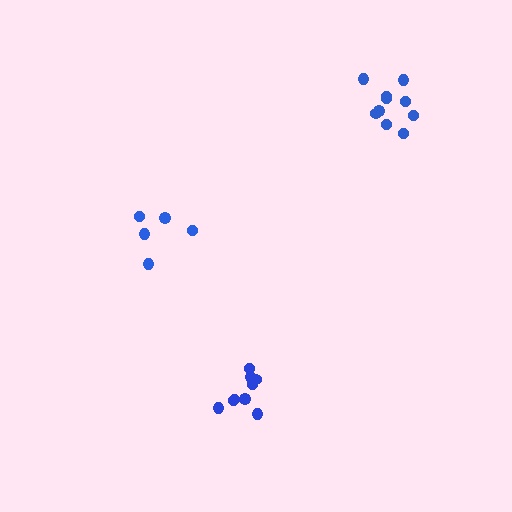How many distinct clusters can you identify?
There are 3 distinct clusters.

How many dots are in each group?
Group 1: 10 dots, Group 2: 5 dots, Group 3: 9 dots (24 total).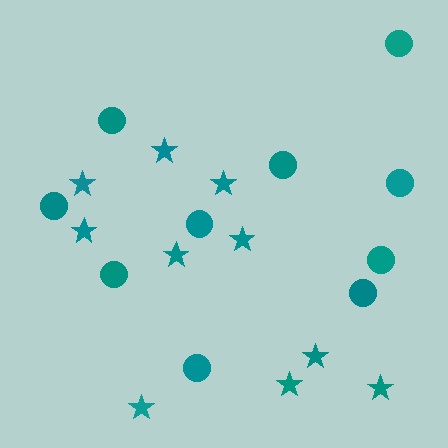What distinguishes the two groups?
There are 2 groups: one group of stars (10) and one group of circles (10).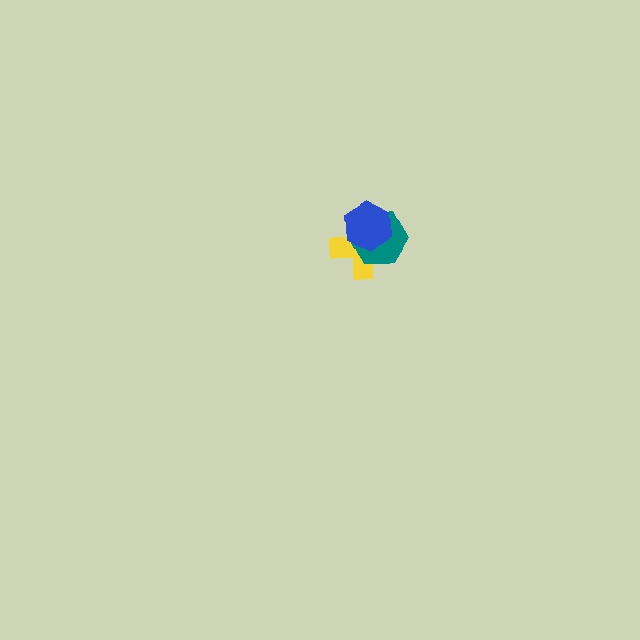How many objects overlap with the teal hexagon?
2 objects overlap with the teal hexagon.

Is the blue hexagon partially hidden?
No, no other shape covers it.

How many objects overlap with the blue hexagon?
2 objects overlap with the blue hexagon.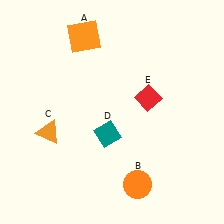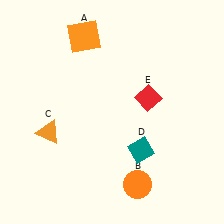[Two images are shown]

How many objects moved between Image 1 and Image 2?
1 object moved between the two images.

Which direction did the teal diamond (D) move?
The teal diamond (D) moved right.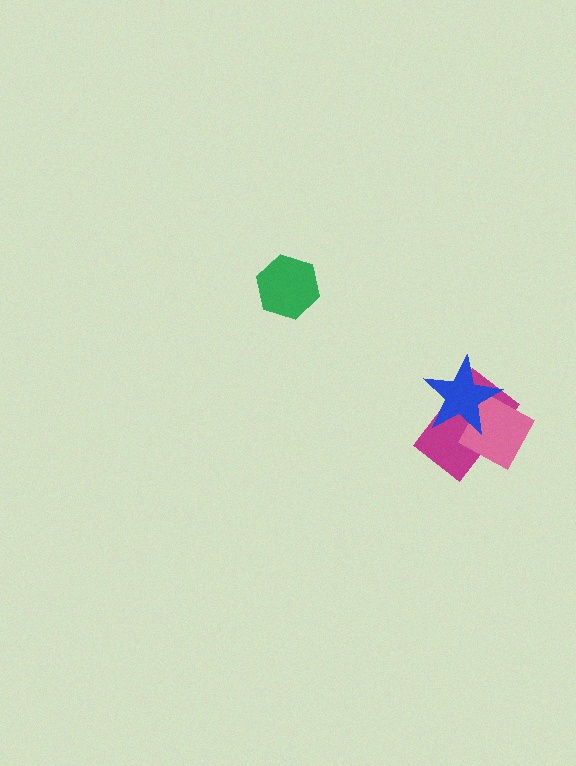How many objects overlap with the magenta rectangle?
2 objects overlap with the magenta rectangle.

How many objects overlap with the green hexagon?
0 objects overlap with the green hexagon.